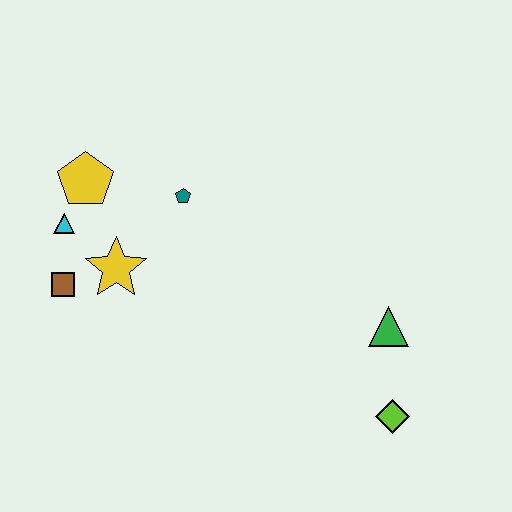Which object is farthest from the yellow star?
The lime diamond is farthest from the yellow star.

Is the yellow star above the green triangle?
Yes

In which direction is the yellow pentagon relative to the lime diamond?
The yellow pentagon is to the left of the lime diamond.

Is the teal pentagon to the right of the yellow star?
Yes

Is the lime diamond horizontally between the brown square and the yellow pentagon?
No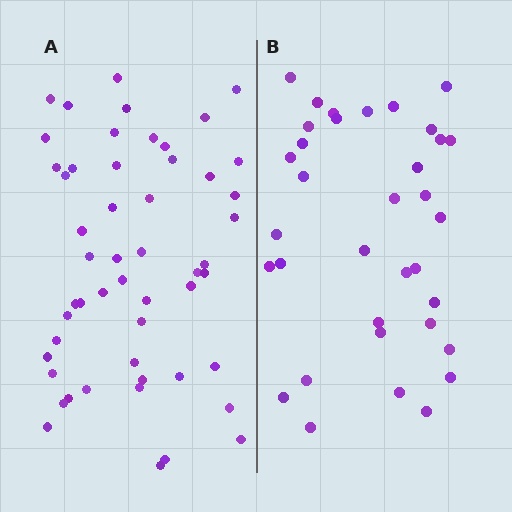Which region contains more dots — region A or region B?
Region A (the left region) has more dots.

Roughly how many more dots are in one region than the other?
Region A has approximately 15 more dots than region B.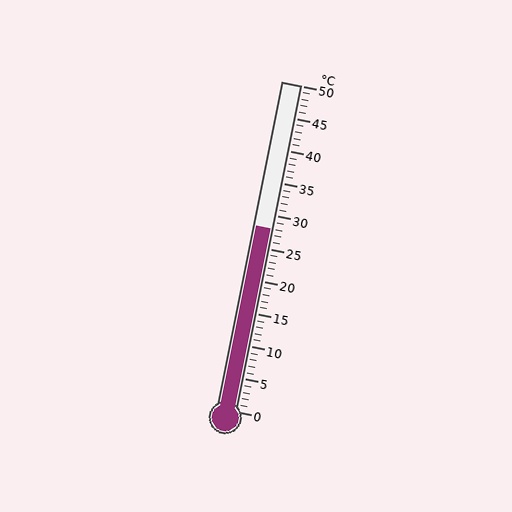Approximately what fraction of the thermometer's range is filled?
The thermometer is filled to approximately 55% of its range.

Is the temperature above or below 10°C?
The temperature is above 10°C.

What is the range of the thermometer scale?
The thermometer scale ranges from 0°C to 50°C.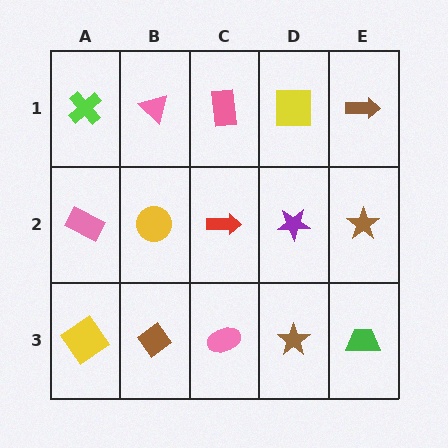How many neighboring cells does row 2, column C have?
4.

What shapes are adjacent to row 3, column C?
A red arrow (row 2, column C), a brown diamond (row 3, column B), a brown star (row 3, column D).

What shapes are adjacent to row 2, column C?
A pink rectangle (row 1, column C), a pink ellipse (row 3, column C), a yellow circle (row 2, column B), a purple star (row 2, column D).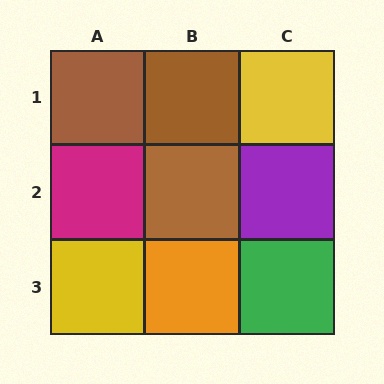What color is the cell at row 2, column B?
Brown.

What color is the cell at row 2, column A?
Magenta.